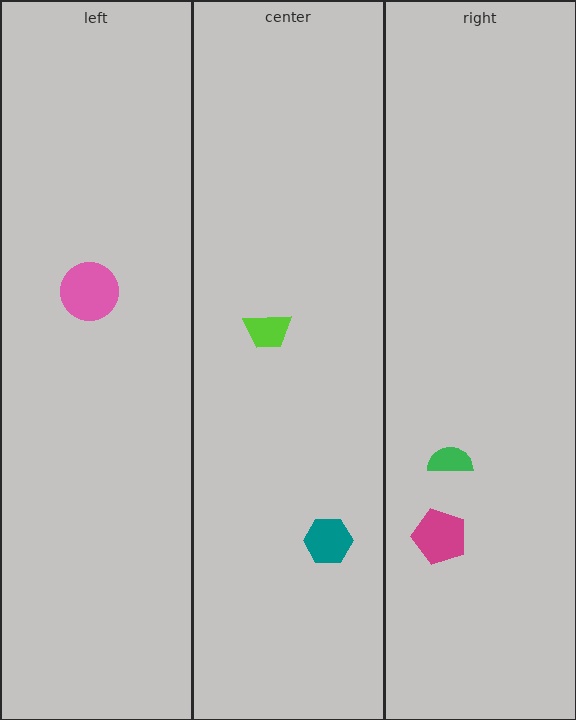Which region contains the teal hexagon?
The center region.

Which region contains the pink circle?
The left region.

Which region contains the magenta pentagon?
The right region.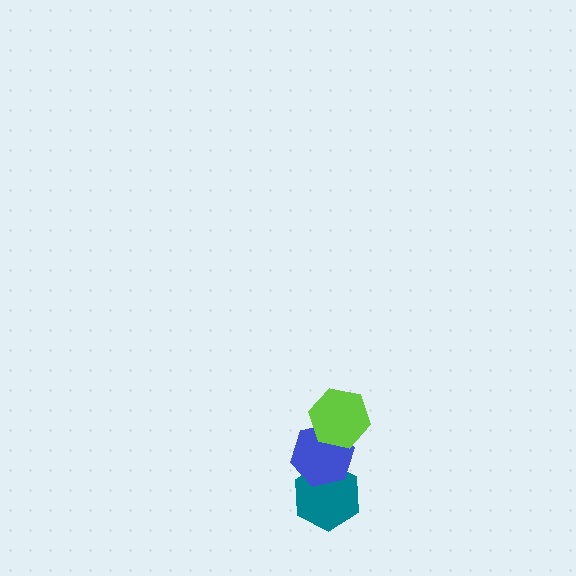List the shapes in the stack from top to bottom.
From top to bottom: the lime hexagon, the blue hexagon, the teal hexagon.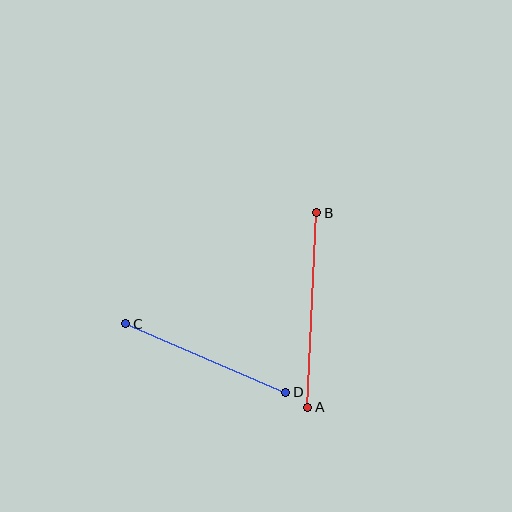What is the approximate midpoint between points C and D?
The midpoint is at approximately (206, 358) pixels.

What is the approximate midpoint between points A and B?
The midpoint is at approximately (312, 310) pixels.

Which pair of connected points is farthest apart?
Points A and B are farthest apart.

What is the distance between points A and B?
The distance is approximately 195 pixels.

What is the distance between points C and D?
The distance is approximately 174 pixels.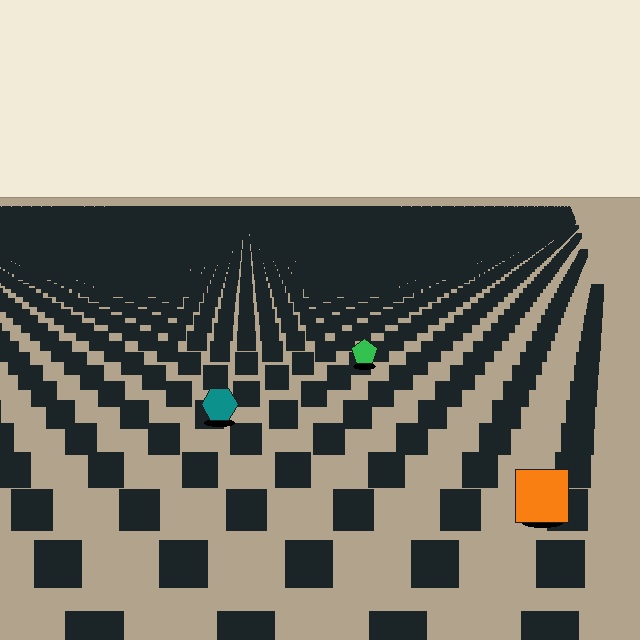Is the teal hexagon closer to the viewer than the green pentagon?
Yes. The teal hexagon is closer — you can tell from the texture gradient: the ground texture is coarser near it.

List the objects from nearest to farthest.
From nearest to farthest: the orange square, the teal hexagon, the green pentagon.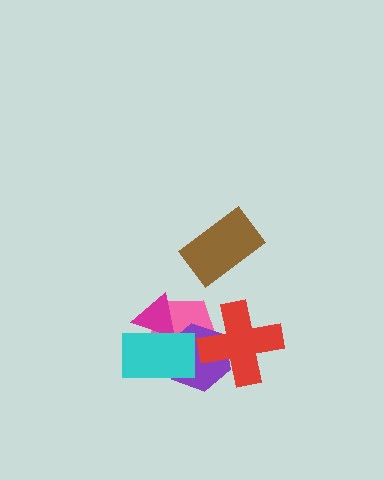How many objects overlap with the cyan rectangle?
3 objects overlap with the cyan rectangle.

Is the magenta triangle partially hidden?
Yes, it is partially covered by another shape.